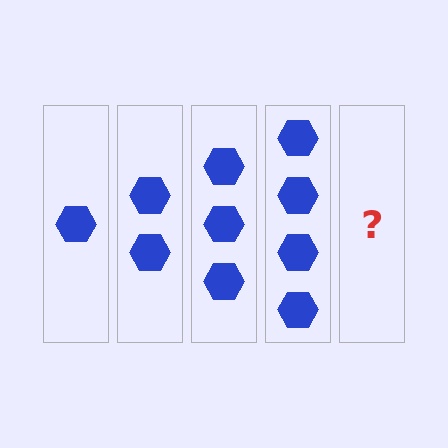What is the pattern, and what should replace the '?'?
The pattern is that each step adds one more hexagon. The '?' should be 5 hexagons.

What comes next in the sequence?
The next element should be 5 hexagons.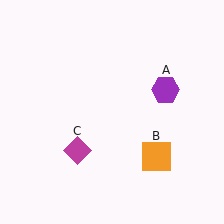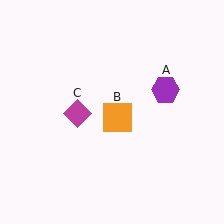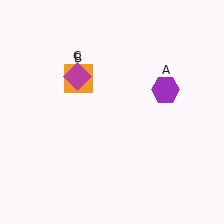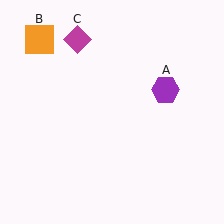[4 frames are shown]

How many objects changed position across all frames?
2 objects changed position: orange square (object B), magenta diamond (object C).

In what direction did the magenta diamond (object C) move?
The magenta diamond (object C) moved up.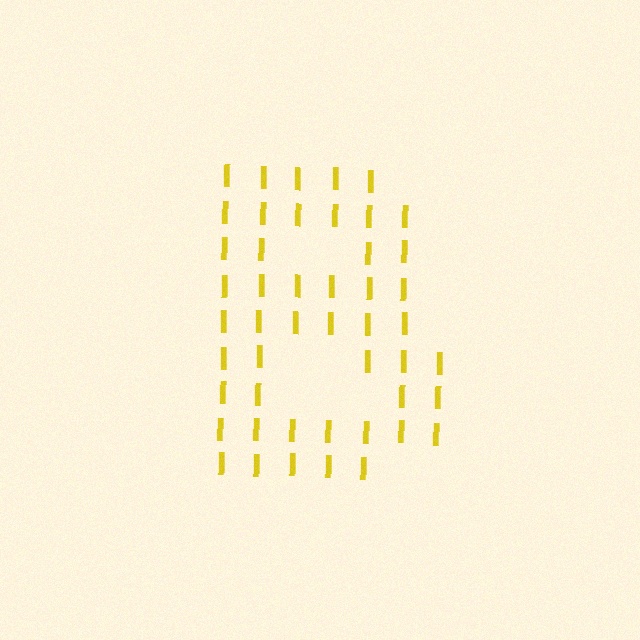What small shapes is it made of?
It is made of small letter I's.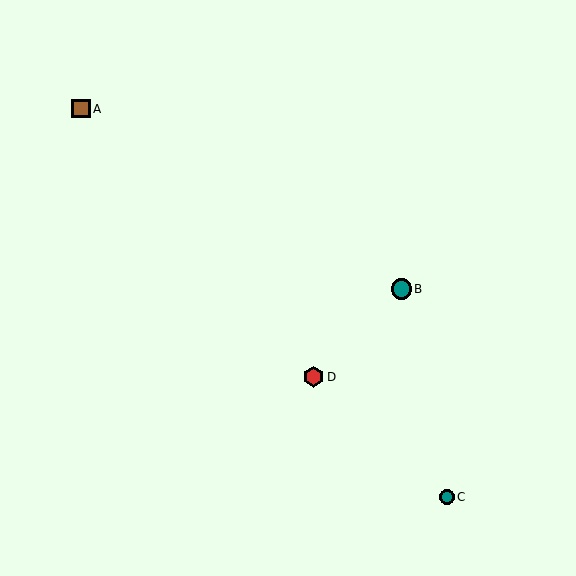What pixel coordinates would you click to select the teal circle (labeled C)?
Click at (447, 497) to select the teal circle C.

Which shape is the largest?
The red hexagon (labeled D) is the largest.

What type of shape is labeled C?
Shape C is a teal circle.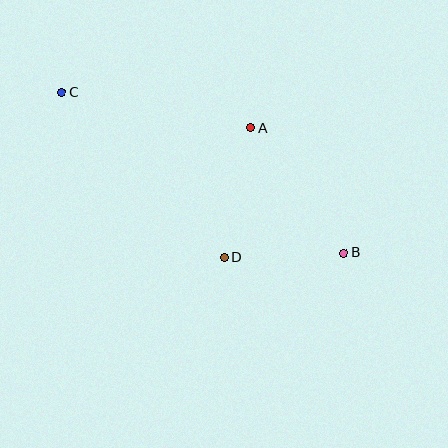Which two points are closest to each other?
Points B and D are closest to each other.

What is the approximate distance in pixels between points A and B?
The distance between A and B is approximately 155 pixels.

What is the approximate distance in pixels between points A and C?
The distance between A and C is approximately 192 pixels.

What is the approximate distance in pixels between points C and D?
The distance between C and D is approximately 231 pixels.